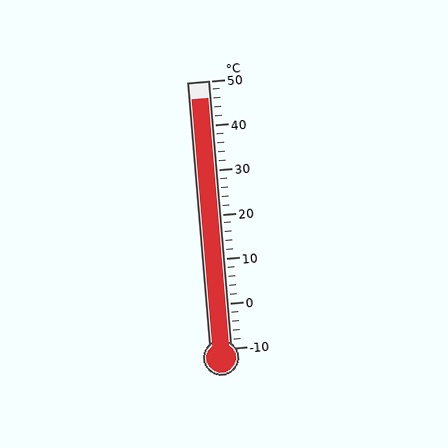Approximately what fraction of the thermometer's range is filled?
The thermometer is filled to approximately 95% of its range.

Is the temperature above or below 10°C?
The temperature is above 10°C.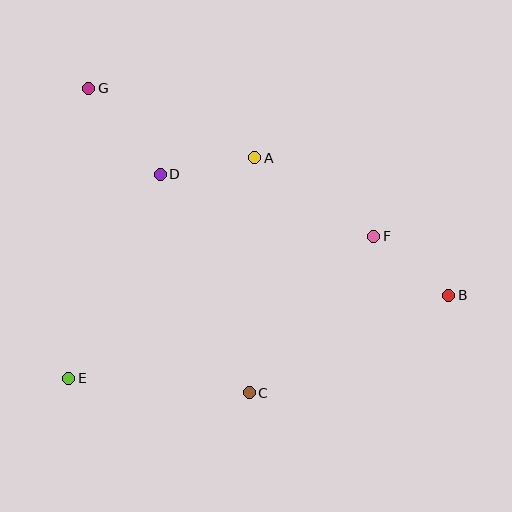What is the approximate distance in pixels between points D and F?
The distance between D and F is approximately 222 pixels.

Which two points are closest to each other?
Points B and F are closest to each other.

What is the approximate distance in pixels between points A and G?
The distance between A and G is approximately 180 pixels.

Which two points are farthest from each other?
Points B and G are farthest from each other.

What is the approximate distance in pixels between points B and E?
The distance between B and E is approximately 389 pixels.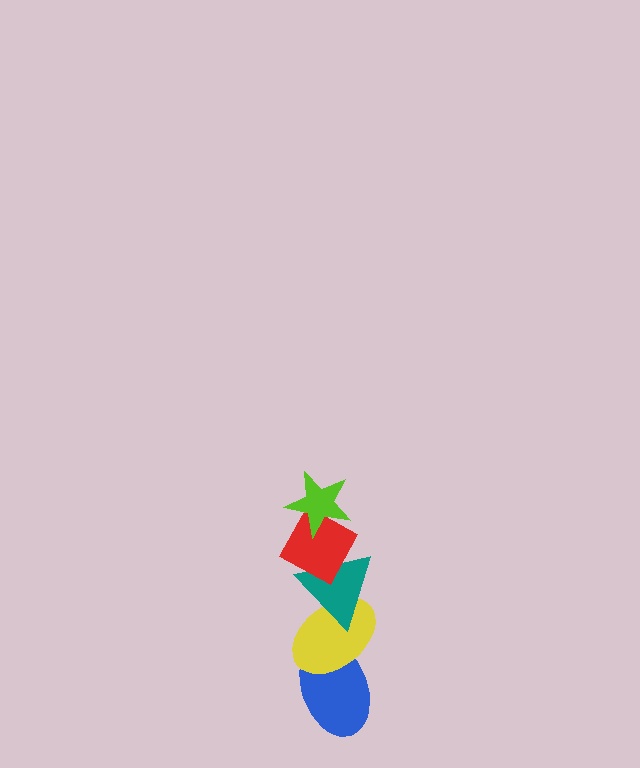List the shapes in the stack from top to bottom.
From top to bottom: the lime star, the red diamond, the teal triangle, the yellow ellipse, the blue ellipse.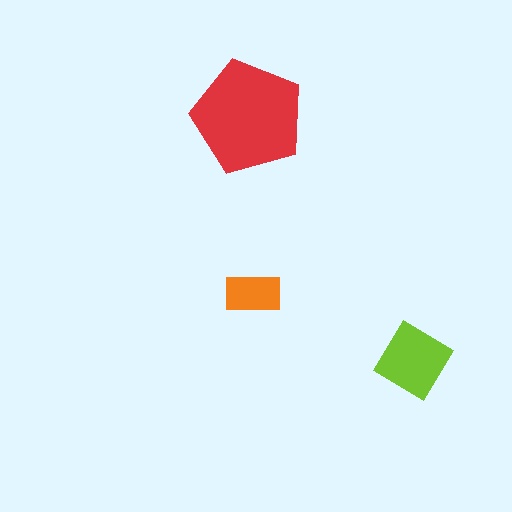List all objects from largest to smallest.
The red pentagon, the lime diamond, the orange rectangle.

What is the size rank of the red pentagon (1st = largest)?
1st.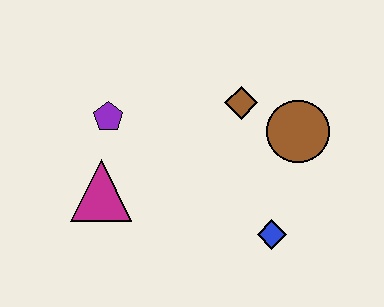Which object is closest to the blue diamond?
The brown circle is closest to the blue diamond.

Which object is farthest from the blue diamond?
The purple pentagon is farthest from the blue diamond.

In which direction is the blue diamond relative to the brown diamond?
The blue diamond is below the brown diamond.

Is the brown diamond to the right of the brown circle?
No